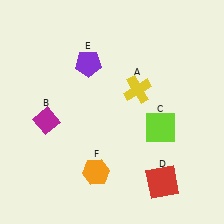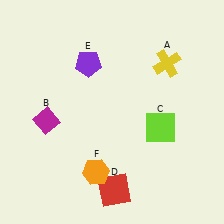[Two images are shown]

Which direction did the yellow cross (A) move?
The yellow cross (A) moved right.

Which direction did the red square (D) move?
The red square (D) moved left.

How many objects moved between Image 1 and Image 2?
2 objects moved between the two images.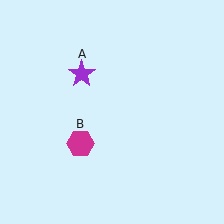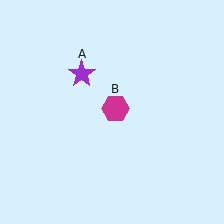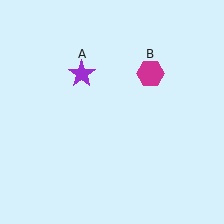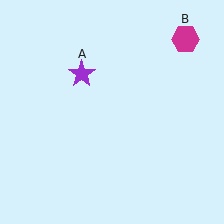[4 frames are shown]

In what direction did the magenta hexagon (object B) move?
The magenta hexagon (object B) moved up and to the right.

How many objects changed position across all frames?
1 object changed position: magenta hexagon (object B).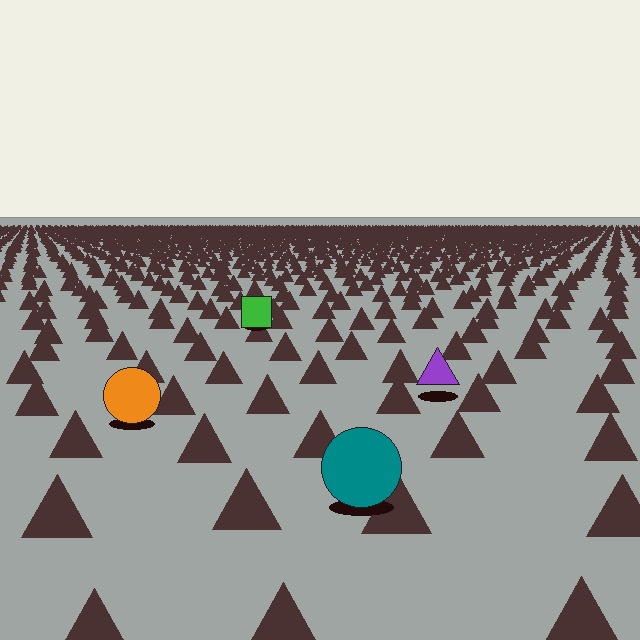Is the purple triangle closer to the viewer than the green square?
Yes. The purple triangle is closer — you can tell from the texture gradient: the ground texture is coarser near it.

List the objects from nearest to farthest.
From nearest to farthest: the teal circle, the orange circle, the purple triangle, the green square.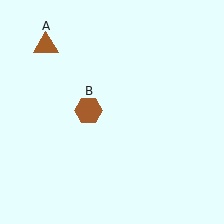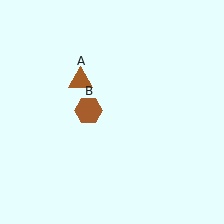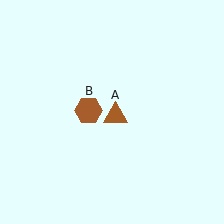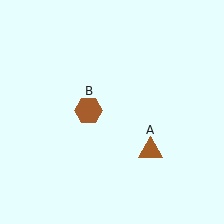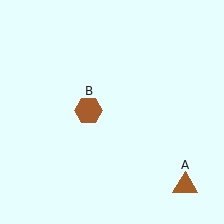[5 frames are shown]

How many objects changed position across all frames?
1 object changed position: brown triangle (object A).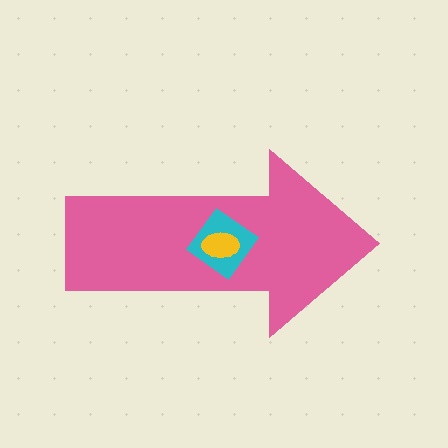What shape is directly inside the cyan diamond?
The yellow ellipse.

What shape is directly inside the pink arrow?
The cyan diamond.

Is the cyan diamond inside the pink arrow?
Yes.